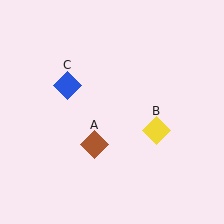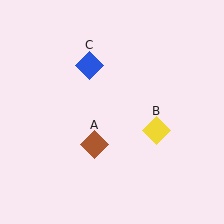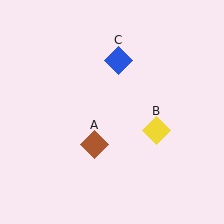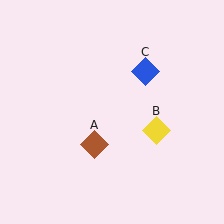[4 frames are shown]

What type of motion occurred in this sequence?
The blue diamond (object C) rotated clockwise around the center of the scene.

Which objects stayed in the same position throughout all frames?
Brown diamond (object A) and yellow diamond (object B) remained stationary.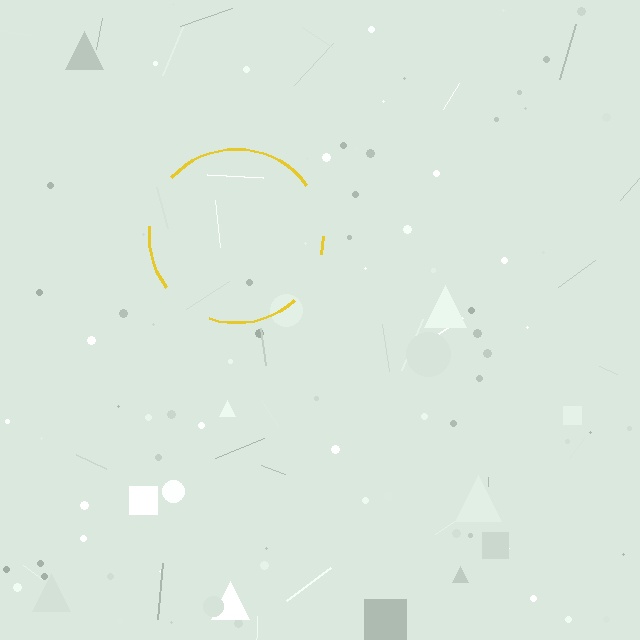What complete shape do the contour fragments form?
The contour fragments form a circle.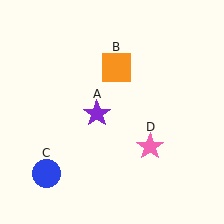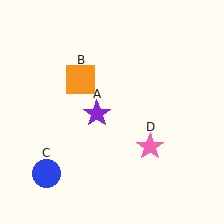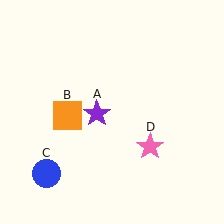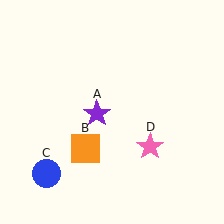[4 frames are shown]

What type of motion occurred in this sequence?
The orange square (object B) rotated counterclockwise around the center of the scene.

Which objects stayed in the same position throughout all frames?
Purple star (object A) and blue circle (object C) and pink star (object D) remained stationary.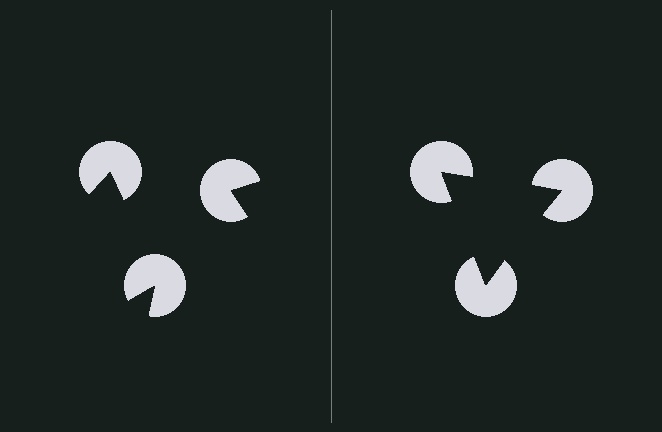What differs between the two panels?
The pac-man discs are positioned identically on both sides; only the wedge orientations differ. On the right they align to a triangle; on the left they are misaligned.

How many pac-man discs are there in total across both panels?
6 — 3 on each side.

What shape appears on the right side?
An illusory triangle.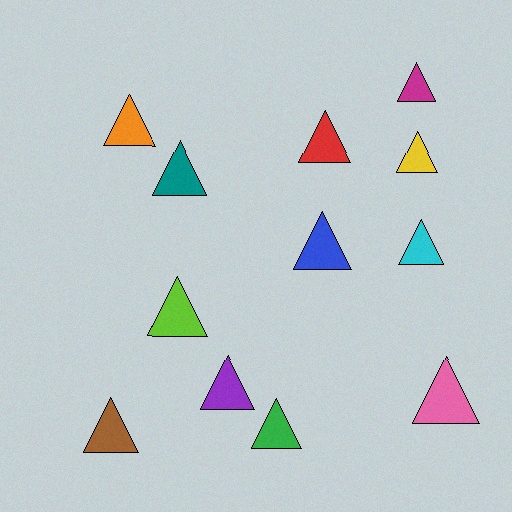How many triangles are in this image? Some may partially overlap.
There are 12 triangles.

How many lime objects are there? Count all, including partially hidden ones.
There is 1 lime object.